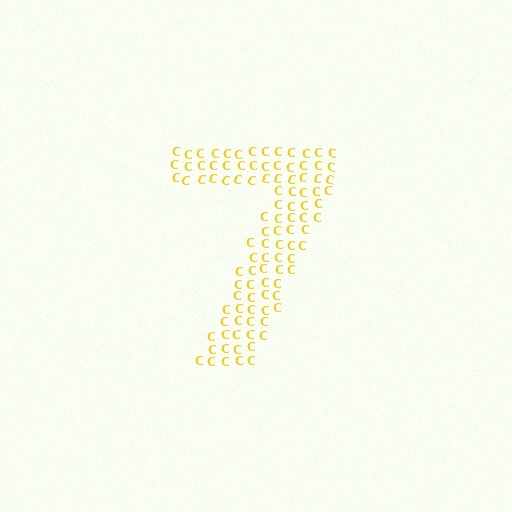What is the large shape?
The large shape is the digit 7.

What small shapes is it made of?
It is made of small letter C's.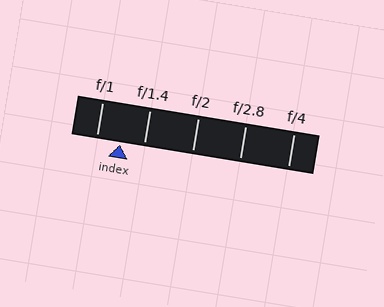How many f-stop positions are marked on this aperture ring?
There are 5 f-stop positions marked.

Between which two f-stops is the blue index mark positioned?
The index mark is between f/1 and f/1.4.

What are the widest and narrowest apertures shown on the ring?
The widest aperture shown is f/1 and the narrowest is f/4.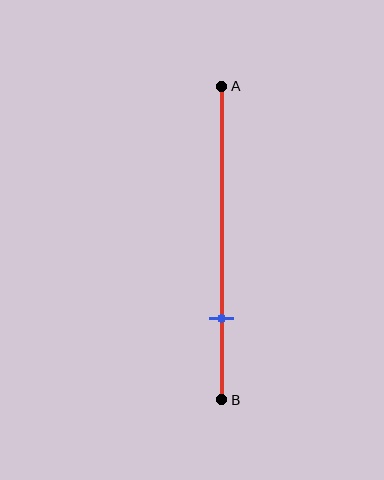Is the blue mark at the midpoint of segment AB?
No, the mark is at about 75% from A, not at the 50% midpoint.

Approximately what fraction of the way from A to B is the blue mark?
The blue mark is approximately 75% of the way from A to B.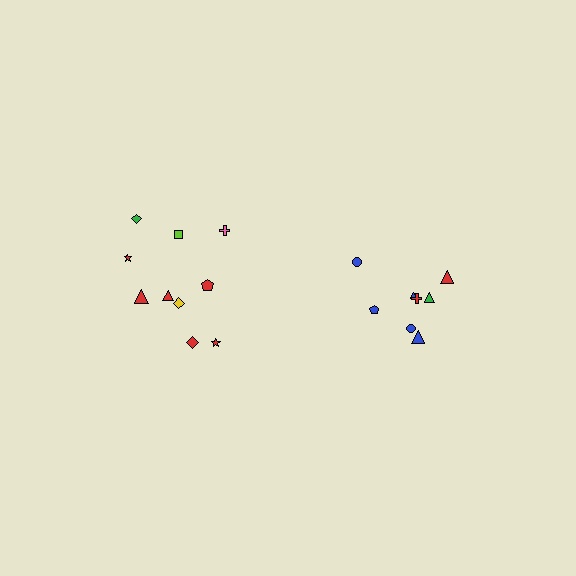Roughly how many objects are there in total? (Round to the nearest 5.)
Roughly 20 objects in total.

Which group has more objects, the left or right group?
The left group.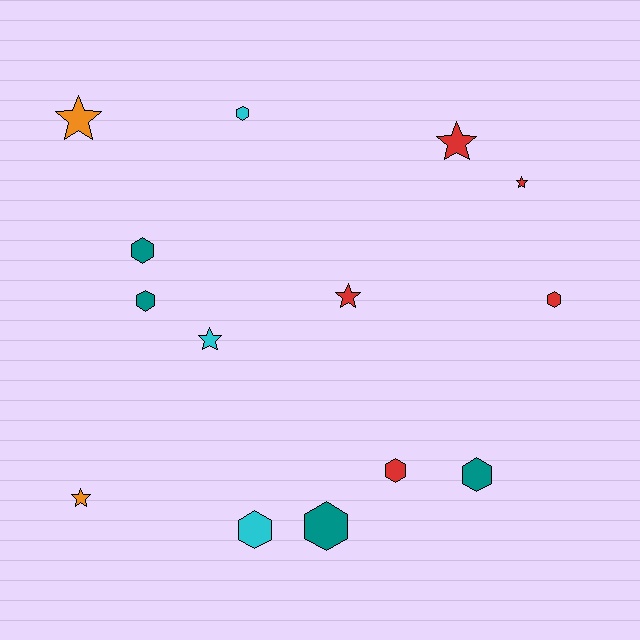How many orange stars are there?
There are 2 orange stars.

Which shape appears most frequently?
Hexagon, with 8 objects.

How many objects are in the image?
There are 14 objects.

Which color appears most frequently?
Red, with 5 objects.